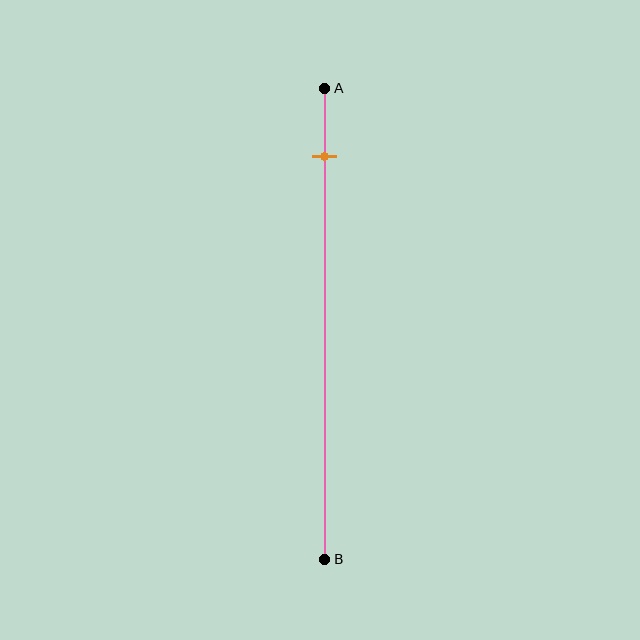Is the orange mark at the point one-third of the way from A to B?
No, the mark is at about 15% from A, not at the 33% one-third point.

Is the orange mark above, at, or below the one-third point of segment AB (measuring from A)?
The orange mark is above the one-third point of segment AB.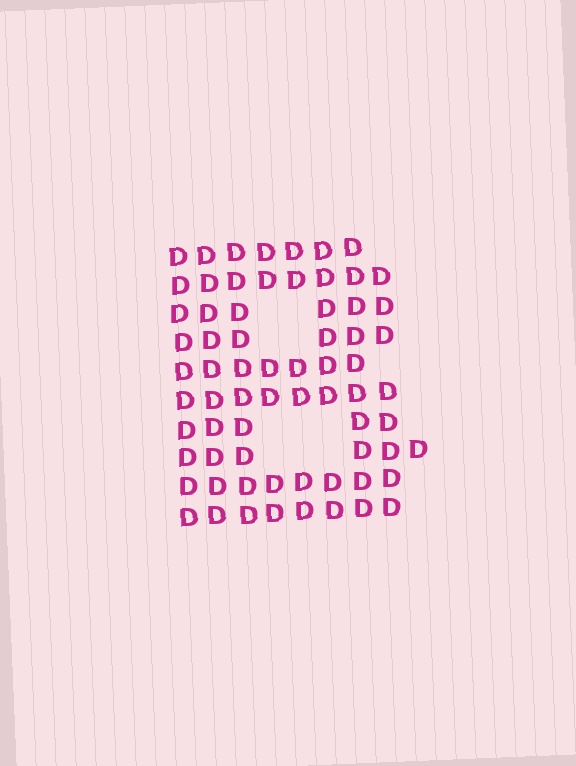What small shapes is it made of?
It is made of small letter D's.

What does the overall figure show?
The overall figure shows the letter B.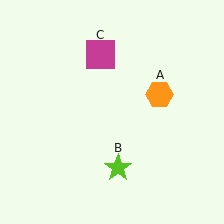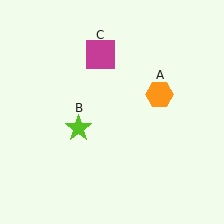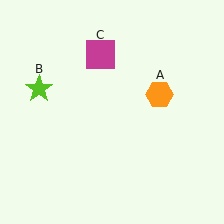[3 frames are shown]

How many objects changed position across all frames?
1 object changed position: lime star (object B).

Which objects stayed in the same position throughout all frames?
Orange hexagon (object A) and magenta square (object C) remained stationary.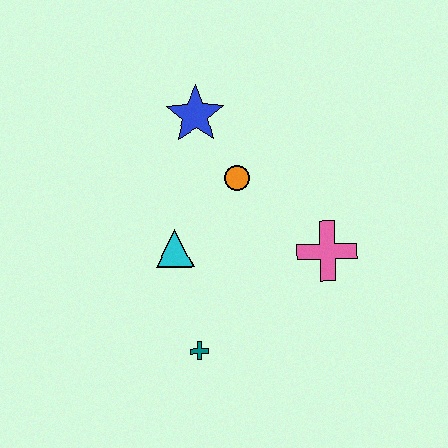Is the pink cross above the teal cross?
Yes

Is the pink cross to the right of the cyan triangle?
Yes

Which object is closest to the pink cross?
The orange circle is closest to the pink cross.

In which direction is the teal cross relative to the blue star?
The teal cross is below the blue star.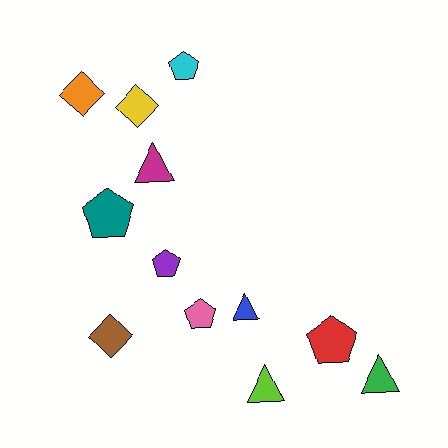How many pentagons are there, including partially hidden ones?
There are 5 pentagons.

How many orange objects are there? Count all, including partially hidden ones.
There is 1 orange object.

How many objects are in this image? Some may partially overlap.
There are 12 objects.